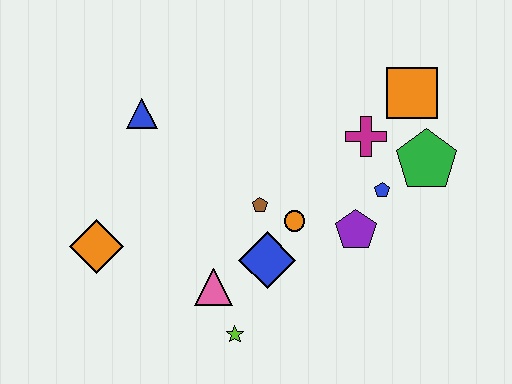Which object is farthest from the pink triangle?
The orange square is farthest from the pink triangle.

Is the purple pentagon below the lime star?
No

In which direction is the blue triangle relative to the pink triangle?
The blue triangle is above the pink triangle.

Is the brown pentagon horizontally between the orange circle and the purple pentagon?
No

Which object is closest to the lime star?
The pink triangle is closest to the lime star.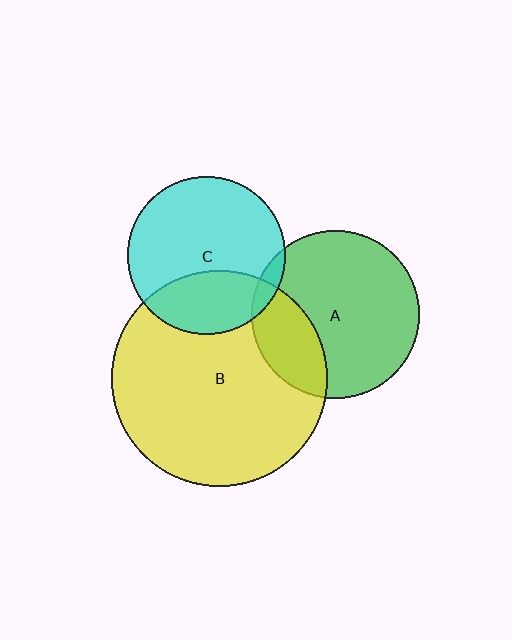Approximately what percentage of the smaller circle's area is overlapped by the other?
Approximately 5%.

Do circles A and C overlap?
Yes.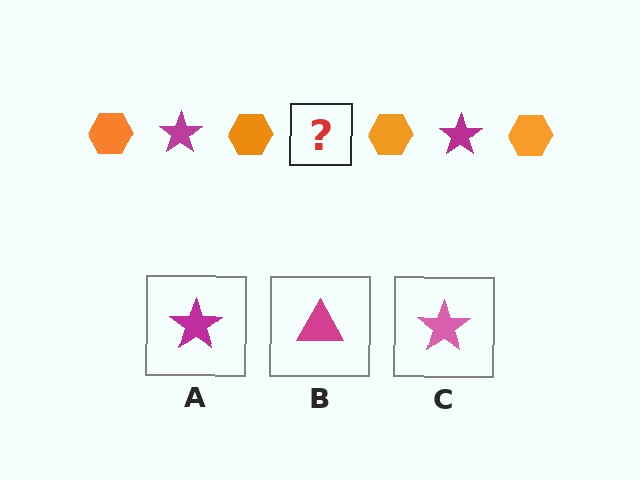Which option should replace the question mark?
Option A.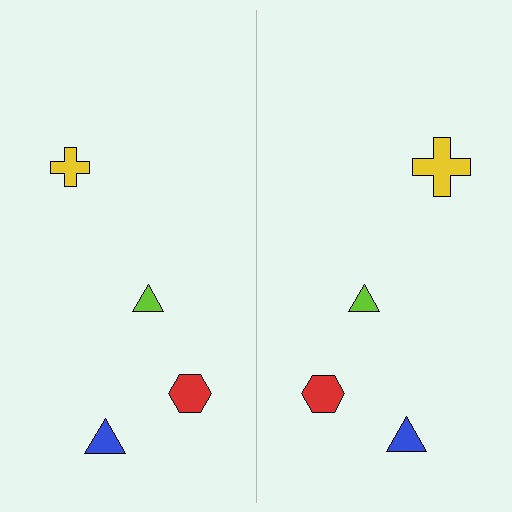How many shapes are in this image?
There are 8 shapes in this image.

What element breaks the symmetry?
The yellow cross on the right side has a different size than its mirror counterpart.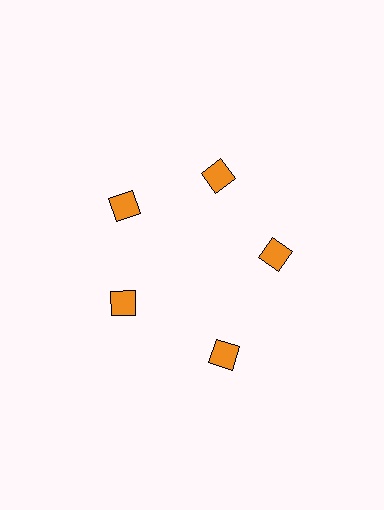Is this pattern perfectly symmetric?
No. The 5 orange squares are arranged in a ring, but one element near the 5 o'clock position is pushed outward from the center, breaking the 5-fold rotational symmetry.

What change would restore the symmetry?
The symmetry would be restored by moving it inward, back onto the ring so that all 5 squares sit at equal angles and equal distance from the center.